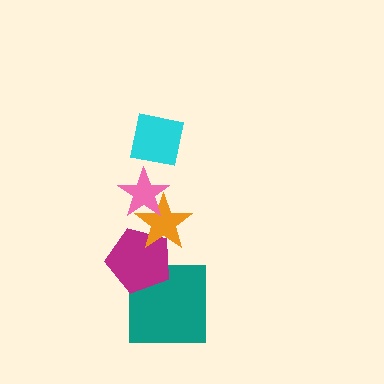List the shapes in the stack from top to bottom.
From top to bottom: the cyan square, the pink star, the orange star, the magenta pentagon, the teal square.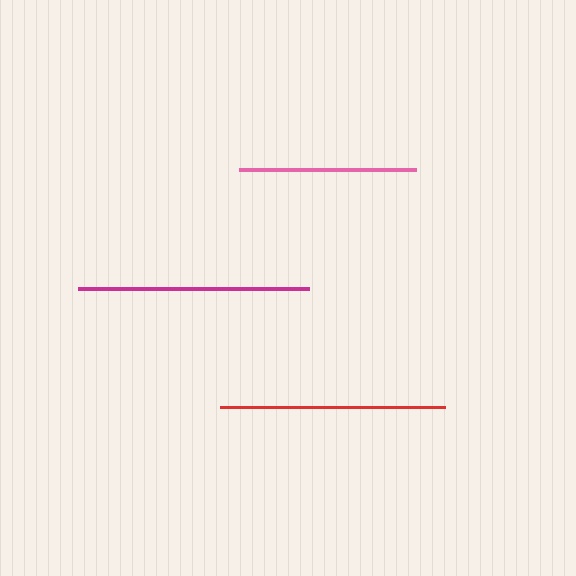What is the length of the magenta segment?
The magenta segment is approximately 231 pixels long.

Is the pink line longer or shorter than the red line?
The red line is longer than the pink line.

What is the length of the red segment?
The red segment is approximately 225 pixels long.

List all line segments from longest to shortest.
From longest to shortest: magenta, red, pink.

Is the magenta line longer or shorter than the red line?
The magenta line is longer than the red line.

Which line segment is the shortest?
The pink line is the shortest at approximately 177 pixels.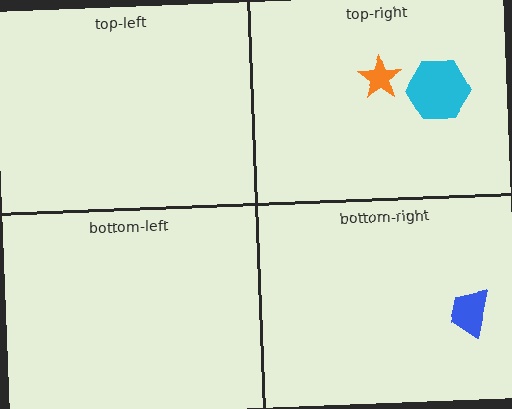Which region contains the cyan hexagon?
The top-right region.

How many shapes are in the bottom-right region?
1.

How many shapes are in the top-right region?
2.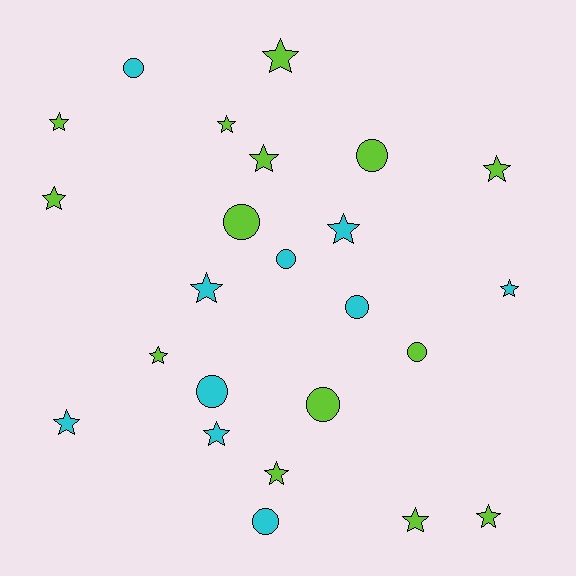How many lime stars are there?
There are 10 lime stars.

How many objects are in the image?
There are 24 objects.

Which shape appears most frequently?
Star, with 15 objects.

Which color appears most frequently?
Lime, with 14 objects.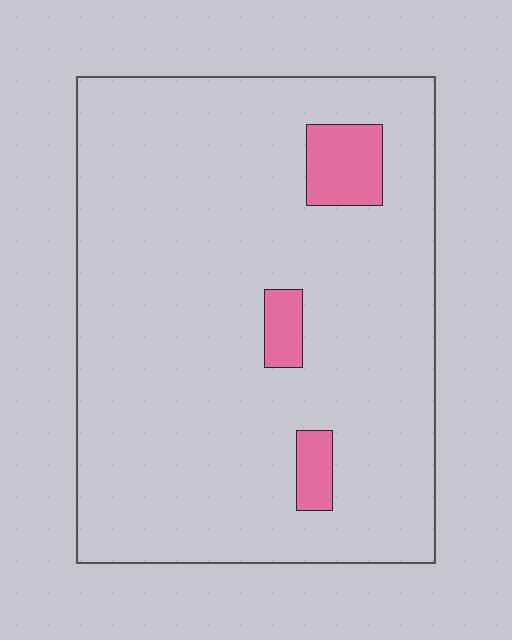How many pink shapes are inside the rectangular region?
3.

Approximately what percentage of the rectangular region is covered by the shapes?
Approximately 5%.